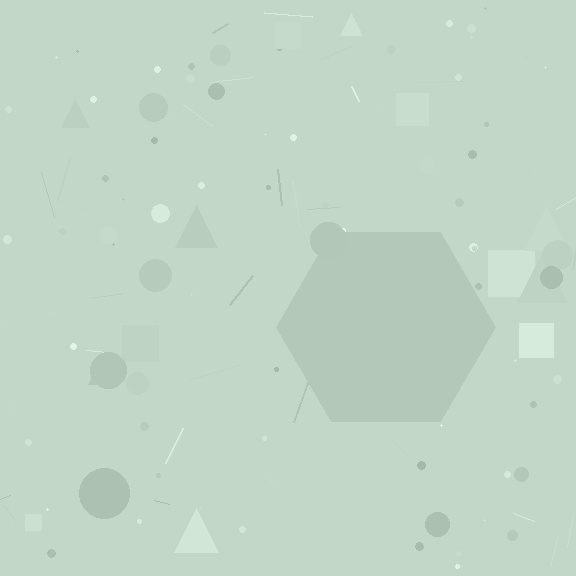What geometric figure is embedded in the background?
A hexagon is embedded in the background.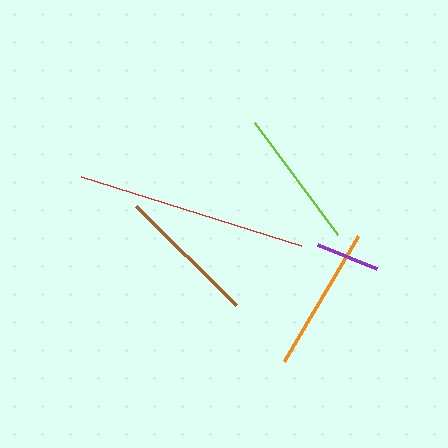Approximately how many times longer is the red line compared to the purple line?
The red line is approximately 3.6 times the length of the purple line.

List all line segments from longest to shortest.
From longest to shortest: red, orange, brown, lime, purple.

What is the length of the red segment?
The red segment is approximately 231 pixels long.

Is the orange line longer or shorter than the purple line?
The orange line is longer than the purple line.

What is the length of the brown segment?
The brown segment is approximately 140 pixels long.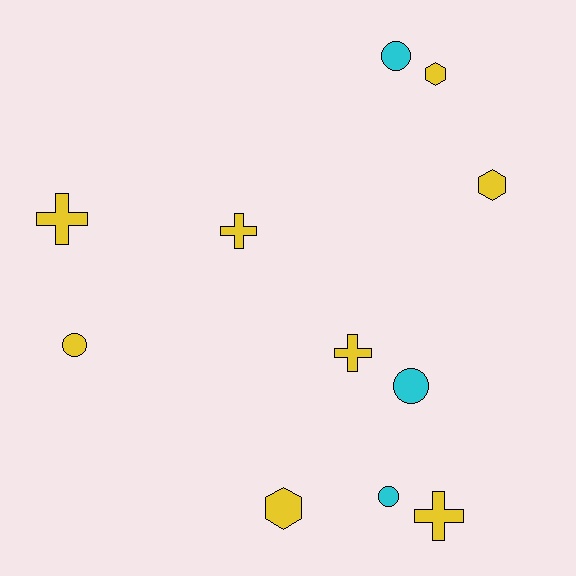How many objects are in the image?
There are 11 objects.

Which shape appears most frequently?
Cross, with 4 objects.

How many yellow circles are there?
There is 1 yellow circle.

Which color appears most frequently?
Yellow, with 8 objects.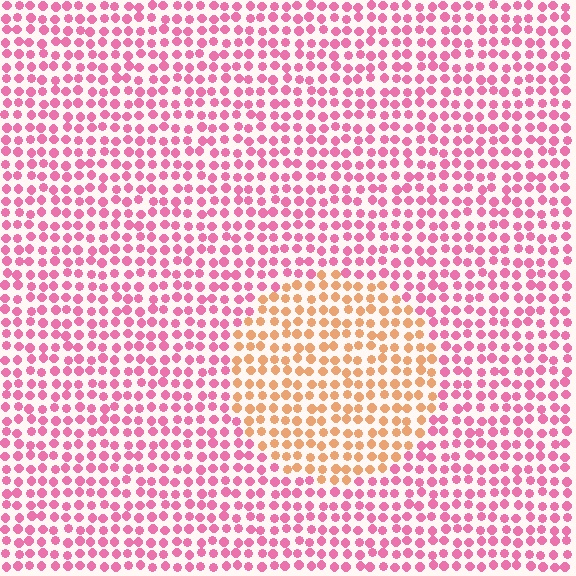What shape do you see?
I see a circle.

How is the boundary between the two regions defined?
The boundary is defined purely by a slight shift in hue (about 54 degrees). Spacing, size, and orientation are identical on both sides.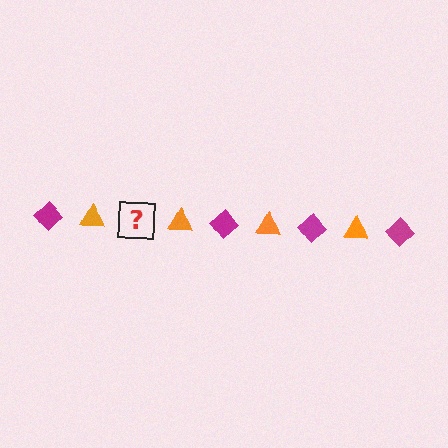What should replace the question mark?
The question mark should be replaced with a magenta diamond.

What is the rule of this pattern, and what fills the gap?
The rule is that the pattern alternates between magenta diamond and orange triangle. The gap should be filled with a magenta diamond.